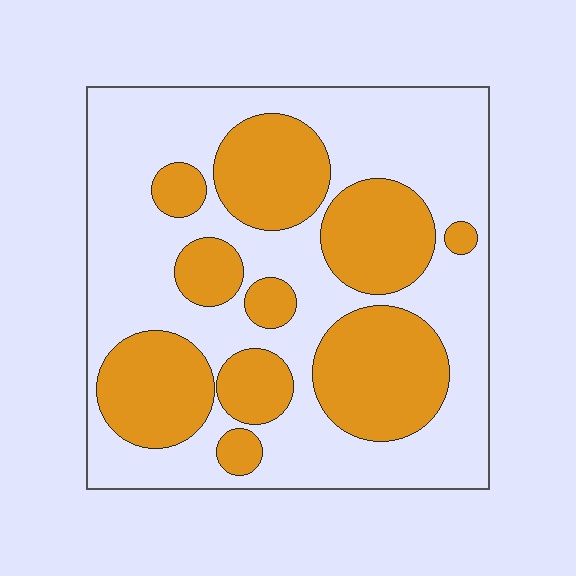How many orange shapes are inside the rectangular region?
10.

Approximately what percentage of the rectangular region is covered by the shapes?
Approximately 40%.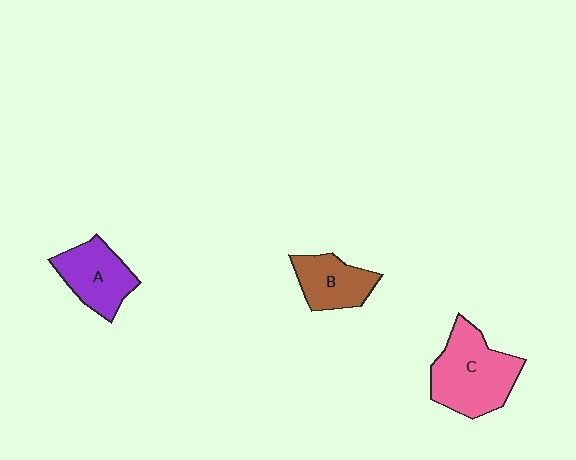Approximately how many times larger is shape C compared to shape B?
Approximately 1.7 times.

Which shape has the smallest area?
Shape B (brown).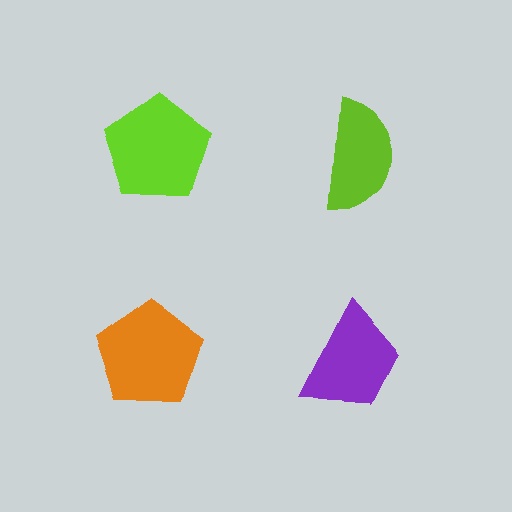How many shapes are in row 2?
2 shapes.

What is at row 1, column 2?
A lime semicircle.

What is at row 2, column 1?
An orange pentagon.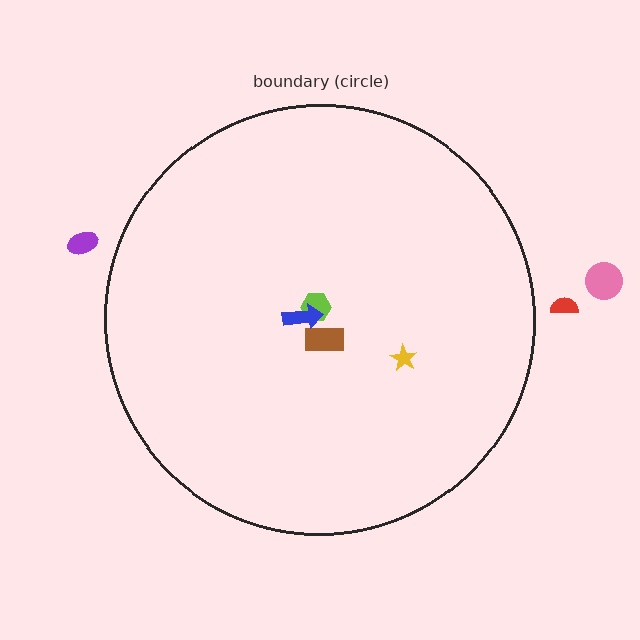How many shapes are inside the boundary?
4 inside, 3 outside.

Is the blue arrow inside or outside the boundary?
Inside.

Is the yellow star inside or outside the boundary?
Inside.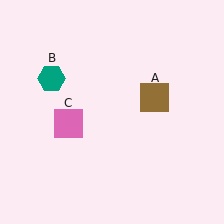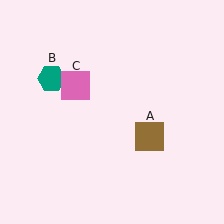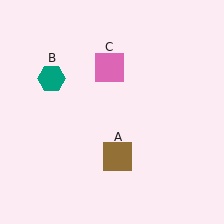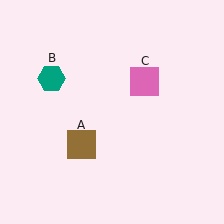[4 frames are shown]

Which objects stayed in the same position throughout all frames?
Teal hexagon (object B) remained stationary.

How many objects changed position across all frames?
2 objects changed position: brown square (object A), pink square (object C).